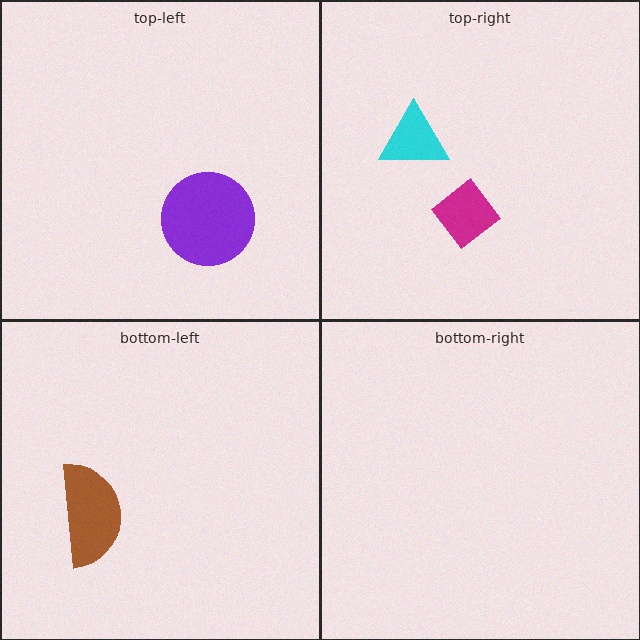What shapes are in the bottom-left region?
The brown semicircle.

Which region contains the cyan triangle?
The top-right region.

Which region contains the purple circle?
The top-left region.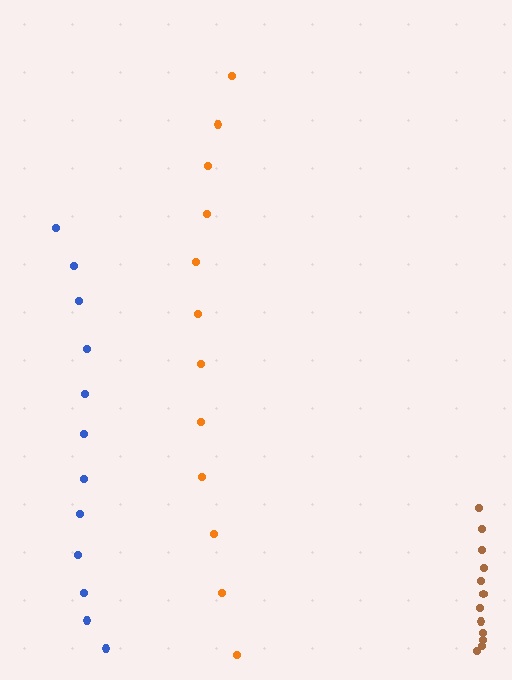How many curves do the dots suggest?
There are 3 distinct paths.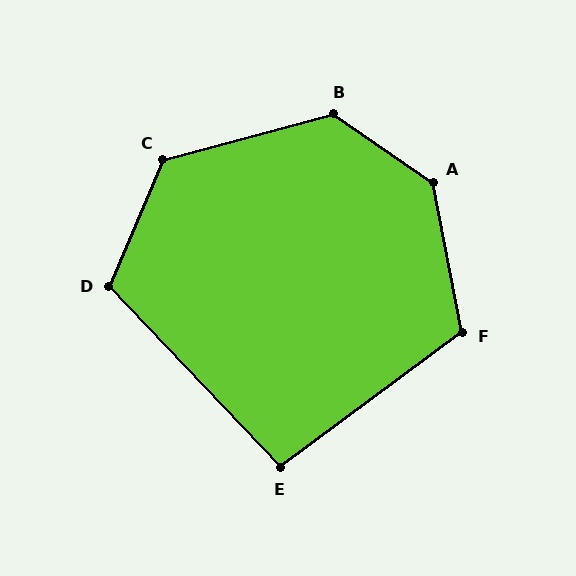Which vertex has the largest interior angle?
A, at approximately 135 degrees.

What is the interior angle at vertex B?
Approximately 131 degrees (obtuse).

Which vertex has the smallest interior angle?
E, at approximately 97 degrees.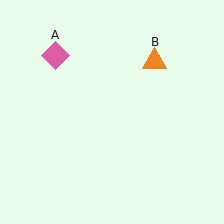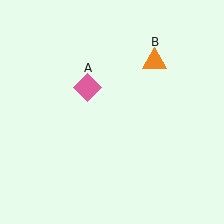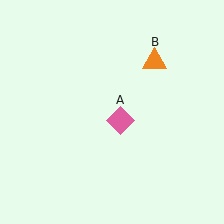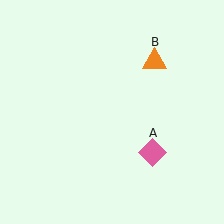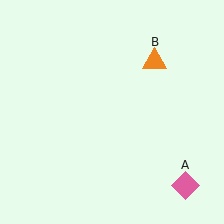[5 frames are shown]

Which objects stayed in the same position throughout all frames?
Orange triangle (object B) remained stationary.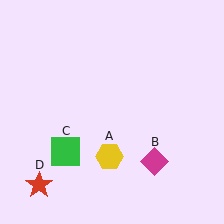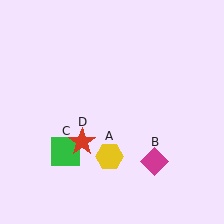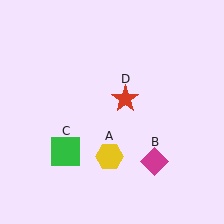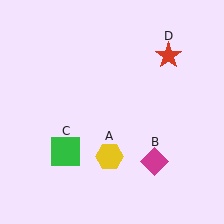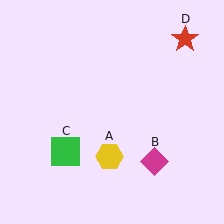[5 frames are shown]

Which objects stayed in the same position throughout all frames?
Yellow hexagon (object A) and magenta diamond (object B) and green square (object C) remained stationary.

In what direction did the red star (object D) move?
The red star (object D) moved up and to the right.